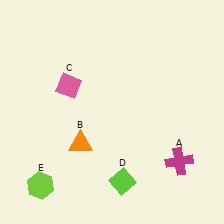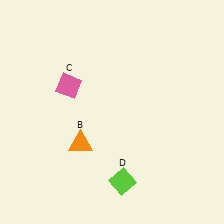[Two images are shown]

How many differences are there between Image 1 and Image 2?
There are 2 differences between the two images.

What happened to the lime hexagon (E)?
The lime hexagon (E) was removed in Image 2. It was in the bottom-left area of Image 1.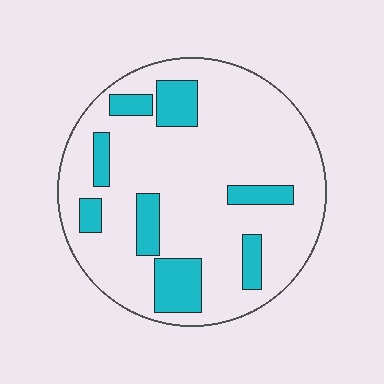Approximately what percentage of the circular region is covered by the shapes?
Approximately 20%.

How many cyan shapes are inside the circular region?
8.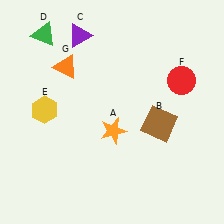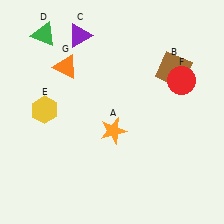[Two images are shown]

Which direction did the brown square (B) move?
The brown square (B) moved up.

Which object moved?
The brown square (B) moved up.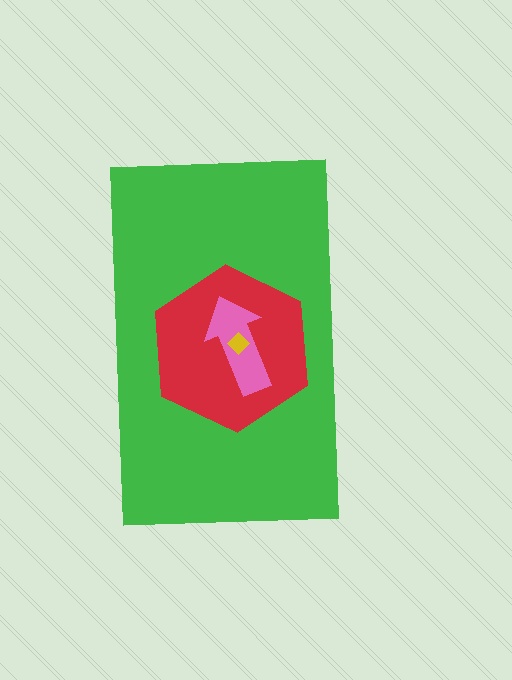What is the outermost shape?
The green rectangle.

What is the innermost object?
The yellow diamond.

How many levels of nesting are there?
4.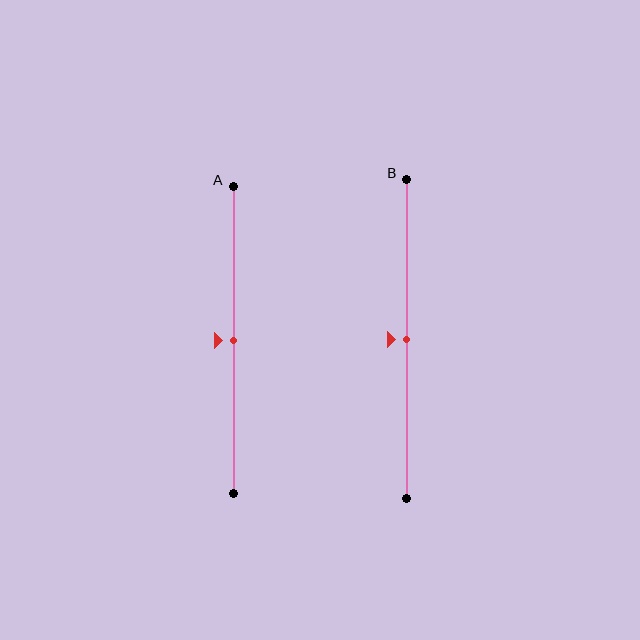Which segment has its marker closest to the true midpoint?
Segment A has its marker closest to the true midpoint.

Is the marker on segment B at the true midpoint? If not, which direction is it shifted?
Yes, the marker on segment B is at the true midpoint.